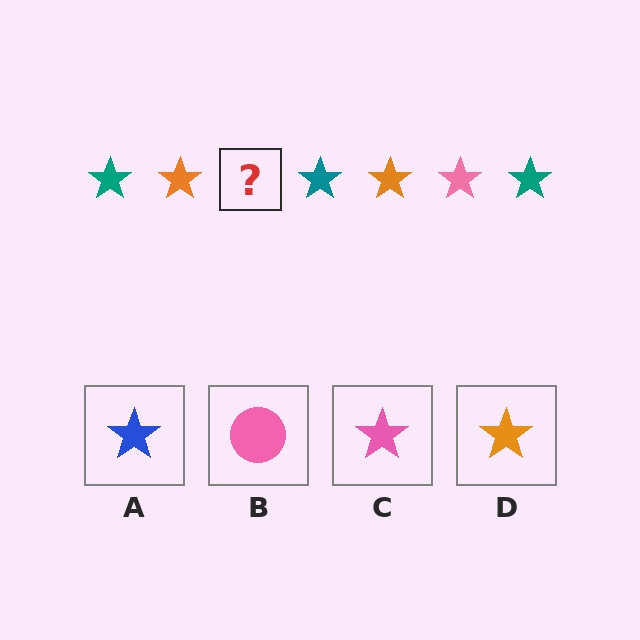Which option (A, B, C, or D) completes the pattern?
C.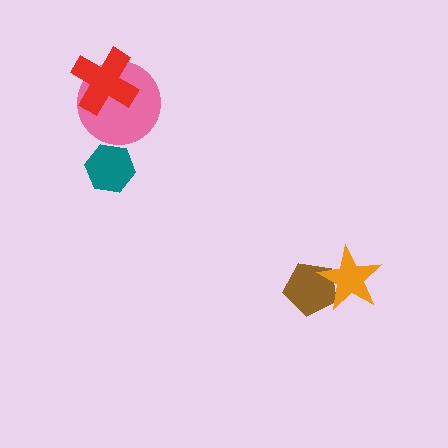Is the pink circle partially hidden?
Yes, it is partially covered by another shape.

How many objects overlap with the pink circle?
1 object overlaps with the pink circle.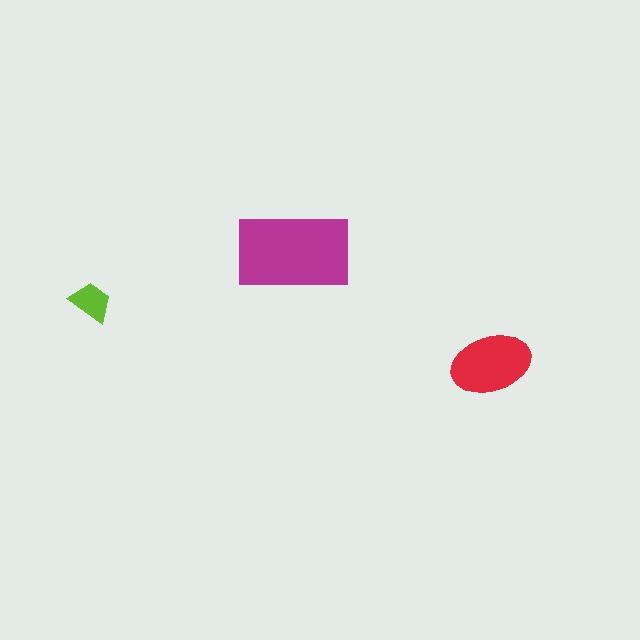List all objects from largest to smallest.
The magenta rectangle, the red ellipse, the lime trapezoid.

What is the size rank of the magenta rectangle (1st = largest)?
1st.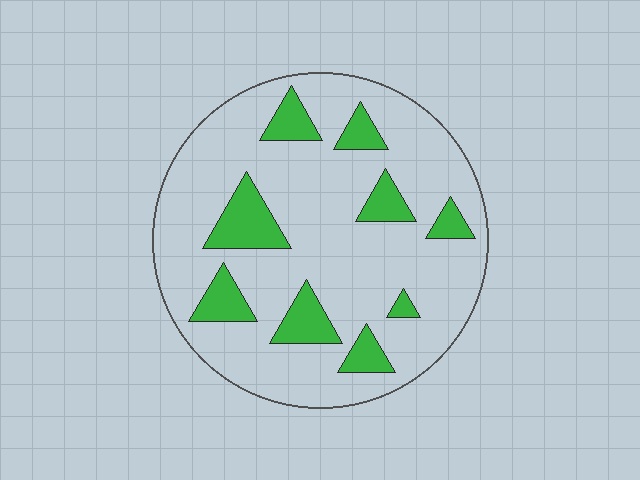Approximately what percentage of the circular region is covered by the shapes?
Approximately 20%.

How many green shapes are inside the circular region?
9.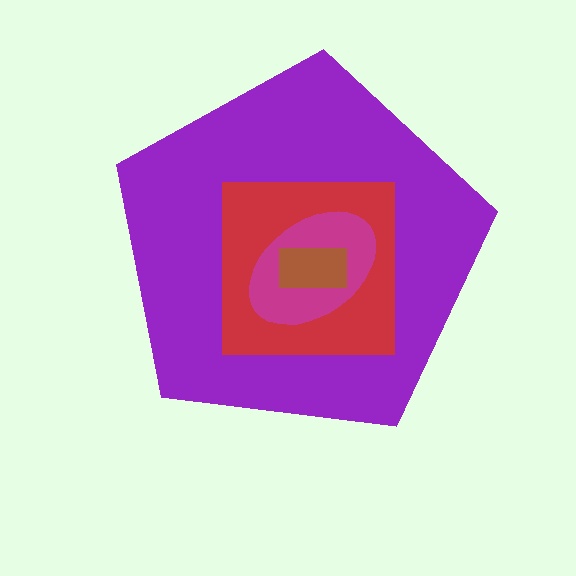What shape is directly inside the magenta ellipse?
The brown rectangle.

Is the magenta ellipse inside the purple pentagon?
Yes.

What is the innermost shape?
The brown rectangle.